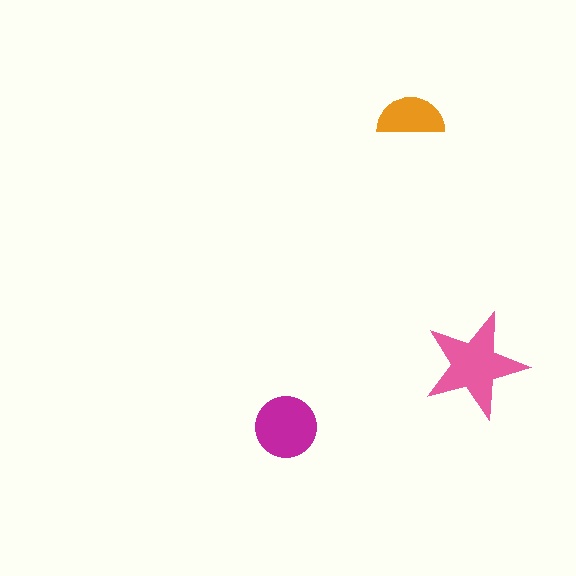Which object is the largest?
The pink star.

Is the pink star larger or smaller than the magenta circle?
Larger.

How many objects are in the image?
There are 3 objects in the image.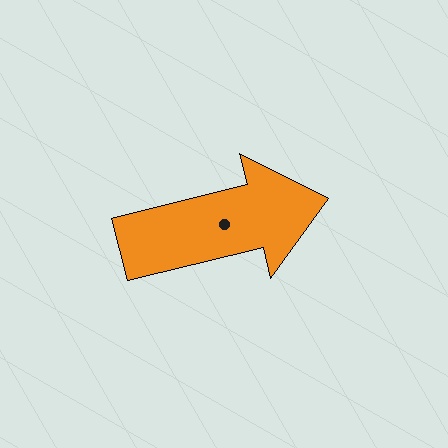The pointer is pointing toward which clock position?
Roughly 3 o'clock.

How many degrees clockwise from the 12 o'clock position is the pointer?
Approximately 76 degrees.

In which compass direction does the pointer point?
East.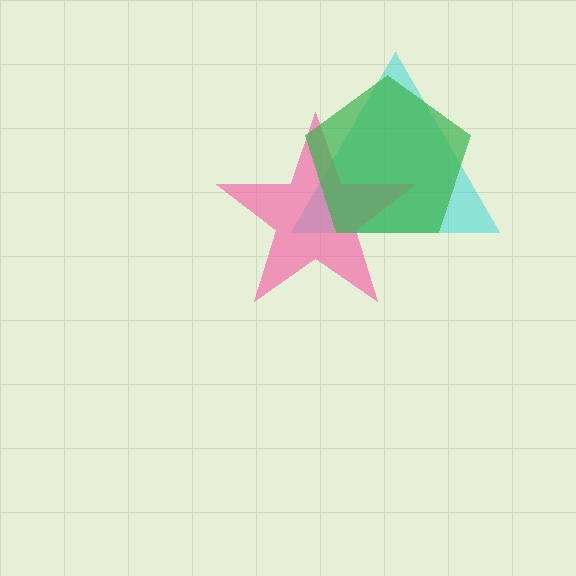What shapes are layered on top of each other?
The layered shapes are: a cyan triangle, a pink star, a green pentagon.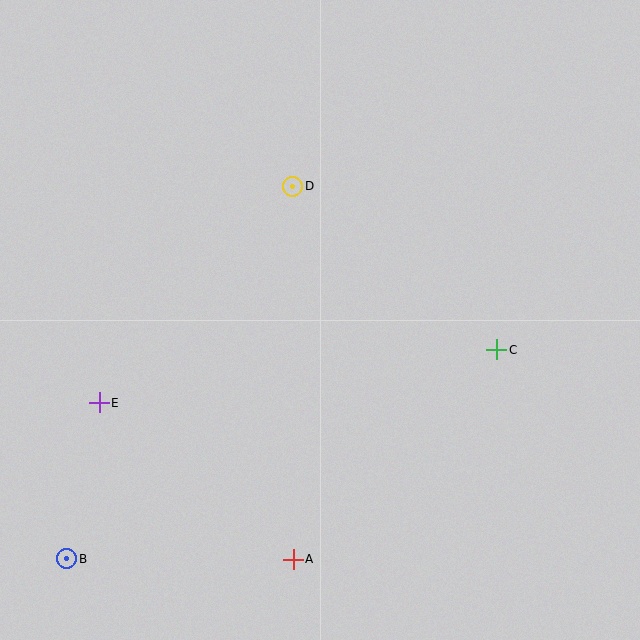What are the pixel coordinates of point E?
Point E is at (99, 403).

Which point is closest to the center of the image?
Point D at (293, 186) is closest to the center.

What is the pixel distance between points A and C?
The distance between A and C is 292 pixels.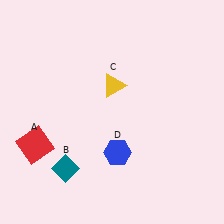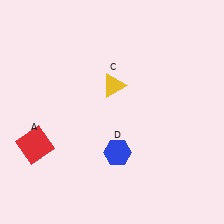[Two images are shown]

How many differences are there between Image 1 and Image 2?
There is 1 difference between the two images.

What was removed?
The teal diamond (B) was removed in Image 2.